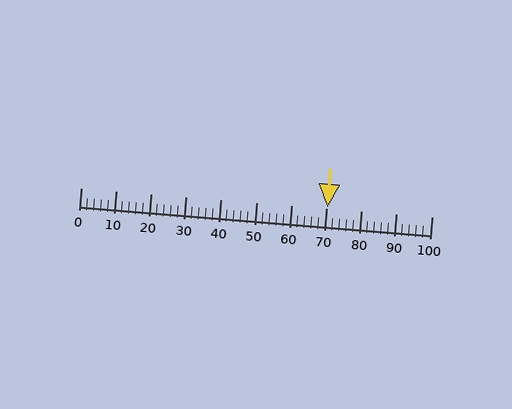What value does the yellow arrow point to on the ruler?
The yellow arrow points to approximately 70.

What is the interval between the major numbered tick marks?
The major tick marks are spaced 10 units apart.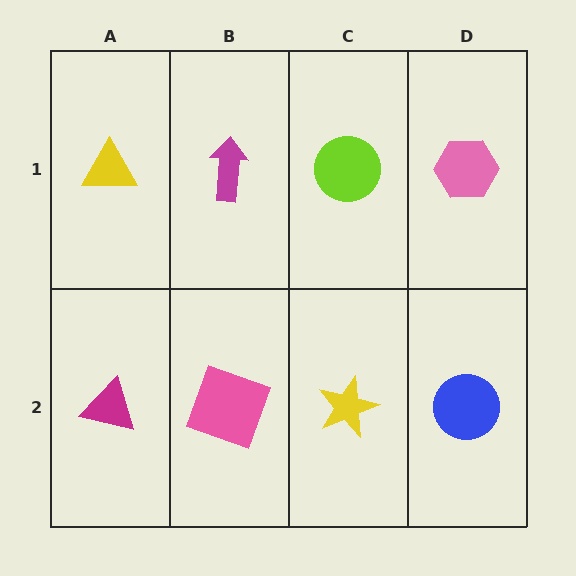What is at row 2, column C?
A yellow star.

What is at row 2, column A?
A magenta triangle.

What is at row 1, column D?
A pink hexagon.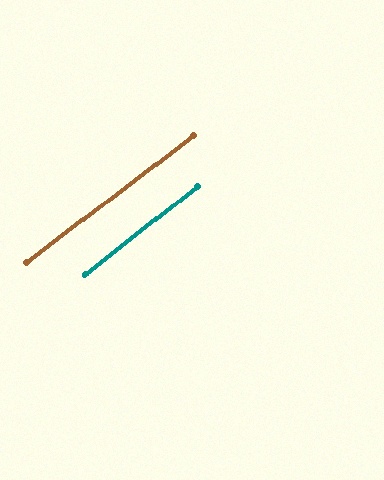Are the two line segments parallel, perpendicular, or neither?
Parallel — their directions differ by only 0.7°.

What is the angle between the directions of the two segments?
Approximately 1 degree.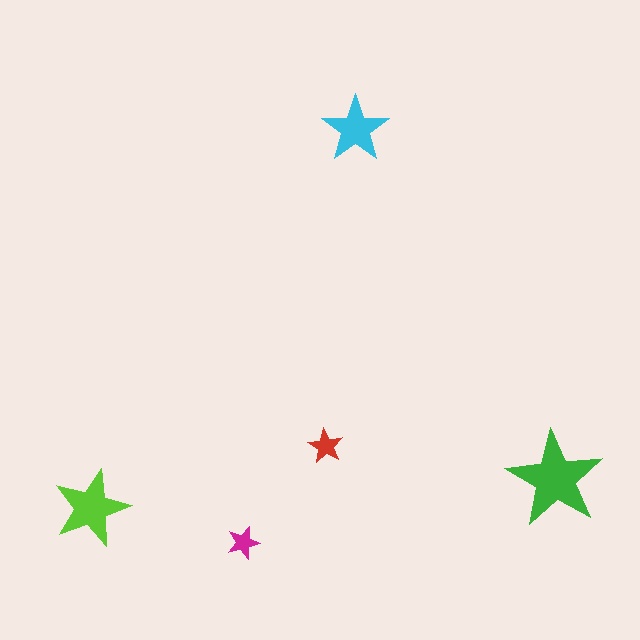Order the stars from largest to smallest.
the green one, the lime one, the cyan one, the red one, the magenta one.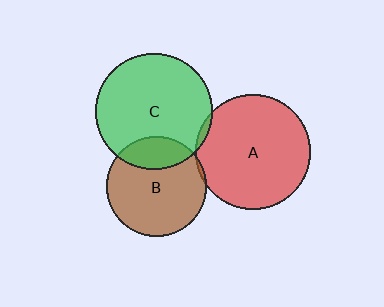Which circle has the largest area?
Circle C (green).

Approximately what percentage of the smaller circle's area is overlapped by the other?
Approximately 20%.